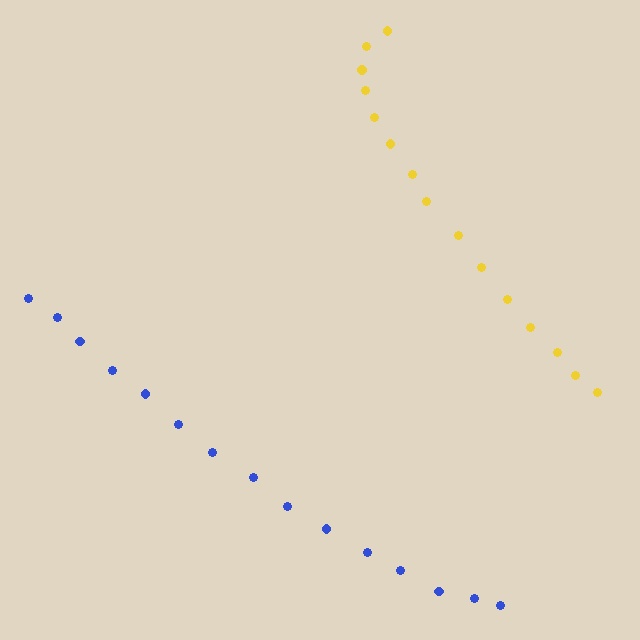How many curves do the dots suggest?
There are 2 distinct paths.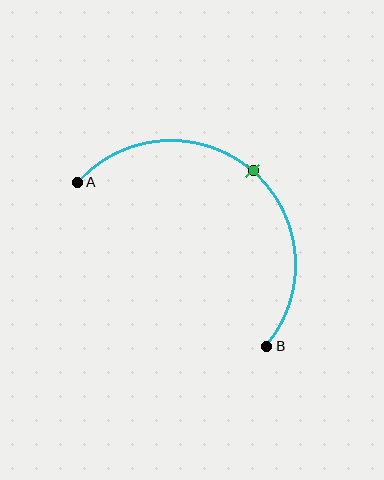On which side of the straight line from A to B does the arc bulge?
The arc bulges above and to the right of the straight line connecting A and B.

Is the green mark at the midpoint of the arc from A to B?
Yes. The green mark lies on the arc at equal arc-length from both A and B — it is the arc midpoint.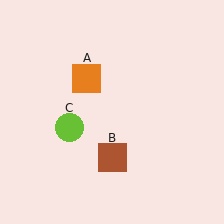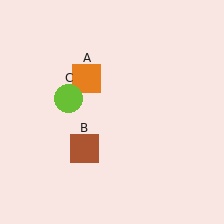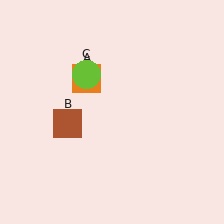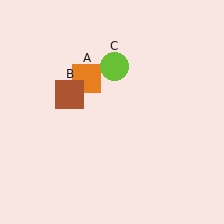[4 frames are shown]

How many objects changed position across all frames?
2 objects changed position: brown square (object B), lime circle (object C).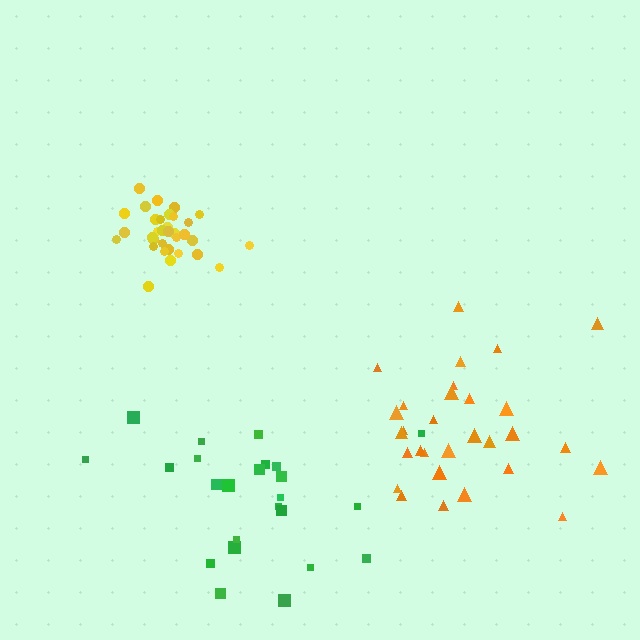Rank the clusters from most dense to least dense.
yellow, orange, green.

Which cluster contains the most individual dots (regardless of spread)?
Yellow (33).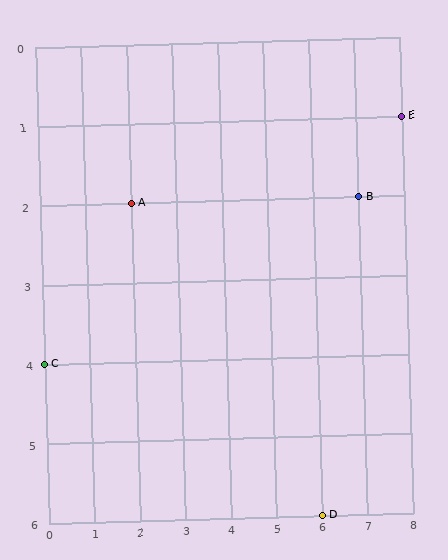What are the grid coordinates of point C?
Point C is at grid coordinates (0, 4).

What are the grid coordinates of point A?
Point A is at grid coordinates (2, 2).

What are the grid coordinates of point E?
Point E is at grid coordinates (8, 1).